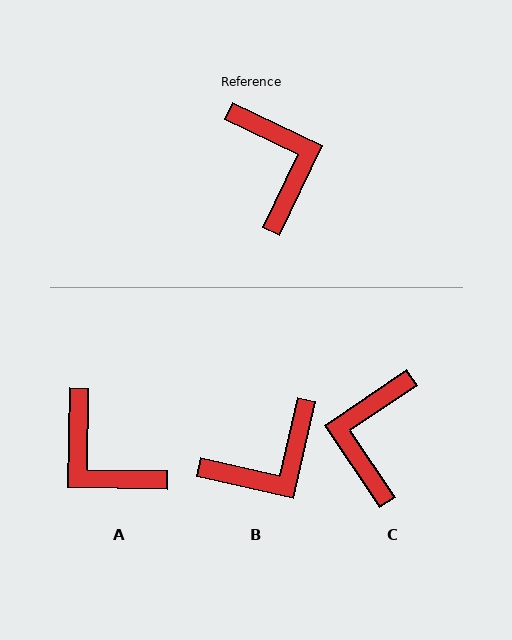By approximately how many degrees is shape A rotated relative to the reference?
Approximately 155 degrees clockwise.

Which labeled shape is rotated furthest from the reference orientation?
A, about 155 degrees away.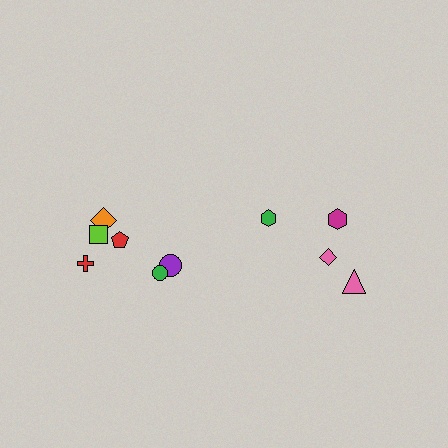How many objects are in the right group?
There are 4 objects.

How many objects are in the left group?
There are 6 objects.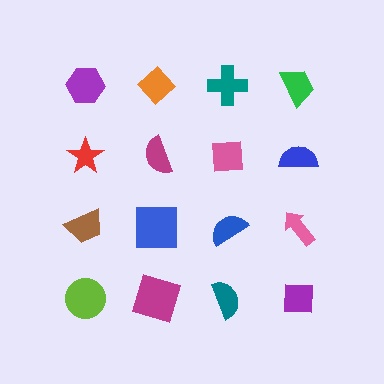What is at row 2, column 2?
A magenta semicircle.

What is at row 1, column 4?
A green trapezoid.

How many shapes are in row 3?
4 shapes.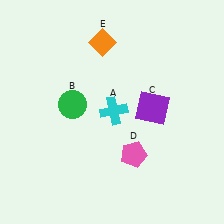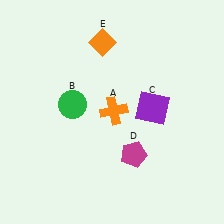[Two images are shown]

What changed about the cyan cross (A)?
In Image 1, A is cyan. In Image 2, it changed to orange.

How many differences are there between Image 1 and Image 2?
There are 2 differences between the two images.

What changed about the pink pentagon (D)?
In Image 1, D is pink. In Image 2, it changed to magenta.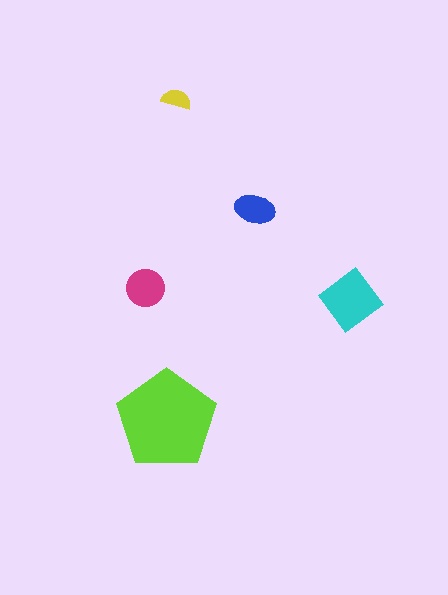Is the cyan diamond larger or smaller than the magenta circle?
Larger.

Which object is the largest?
The lime pentagon.